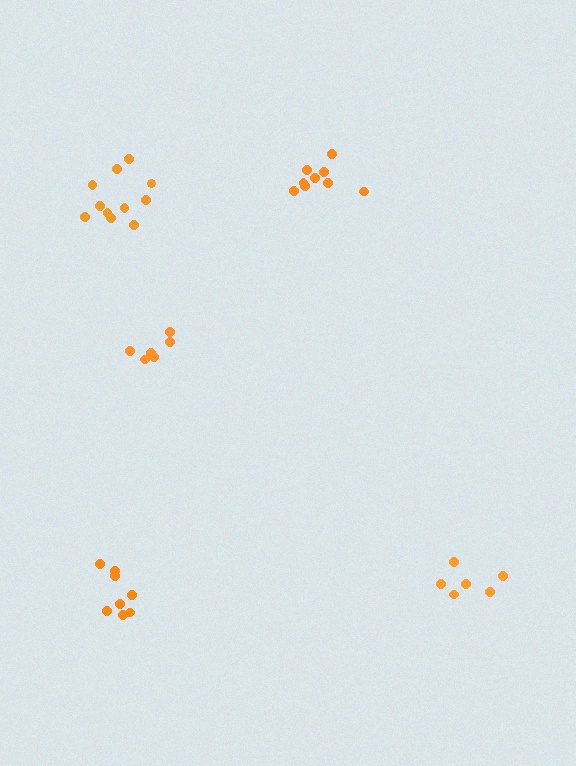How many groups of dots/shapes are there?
There are 5 groups.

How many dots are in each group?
Group 1: 9 dots, Group 2: 6 dots, Group 3: 8 dots, Group 4: 11 dots, Group 5: 6 dots (40 total).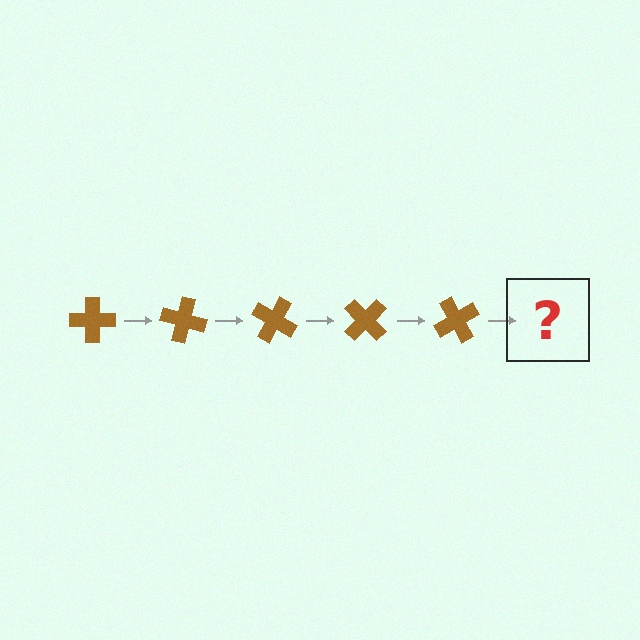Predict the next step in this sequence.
The next step is a brown cross rotated 75 degrees.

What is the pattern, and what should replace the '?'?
The pattern is that the cross rotates 15 degrees each step. The '?' should be a brown cross rotated 75 degrees.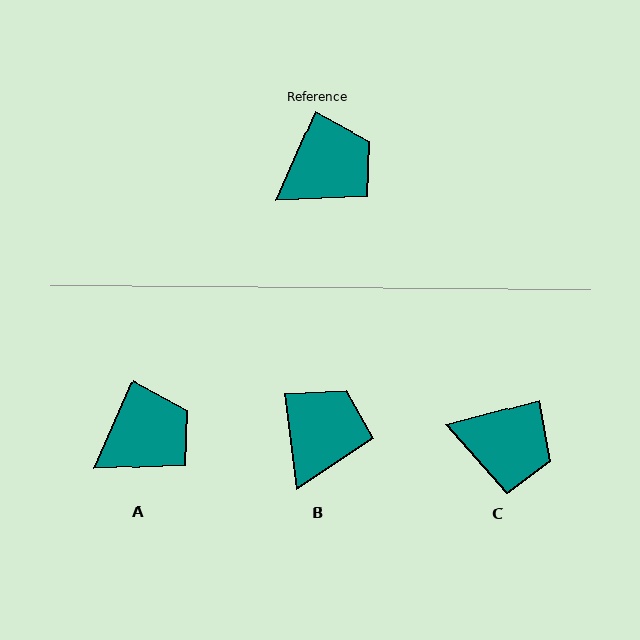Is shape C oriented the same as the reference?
No, it is off by about 51 degrees.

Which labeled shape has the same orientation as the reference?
A.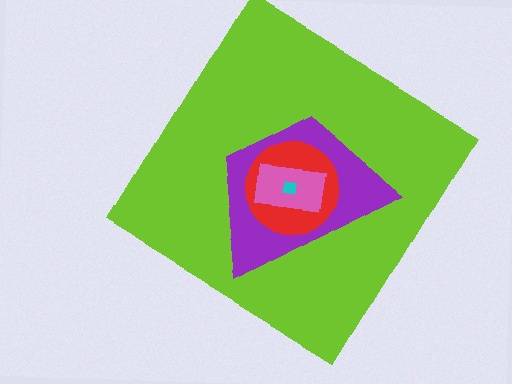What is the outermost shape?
The lime diamond.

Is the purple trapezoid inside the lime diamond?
Yes.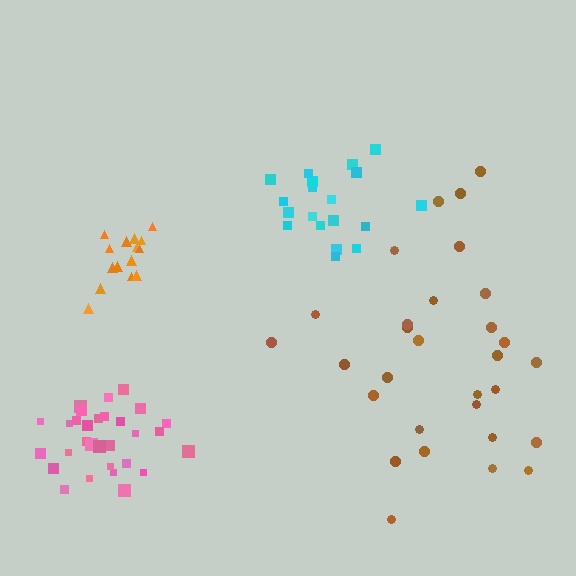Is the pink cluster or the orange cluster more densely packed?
Pink.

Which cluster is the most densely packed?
Pink.